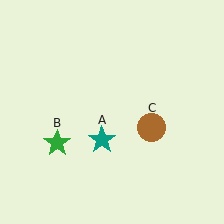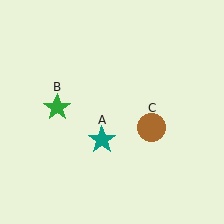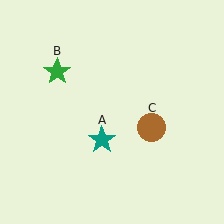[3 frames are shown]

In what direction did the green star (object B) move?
The green star (object B) moved up.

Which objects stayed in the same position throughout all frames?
Teal star (object A) and brown circle (object C) remained stationary.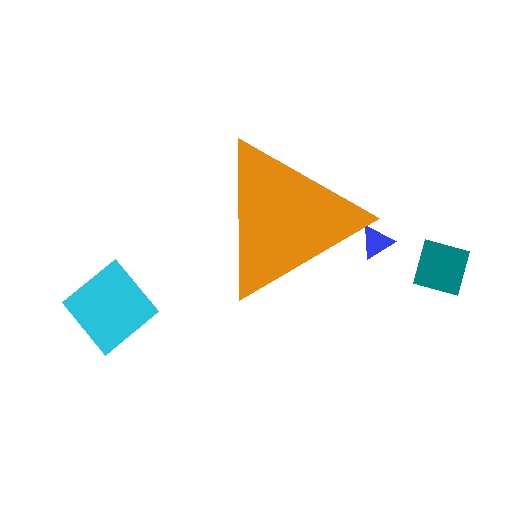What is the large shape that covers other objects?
An orange triangle.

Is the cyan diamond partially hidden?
No, the cyan diamond is fully visible.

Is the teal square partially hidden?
No, the teal square is fully visible.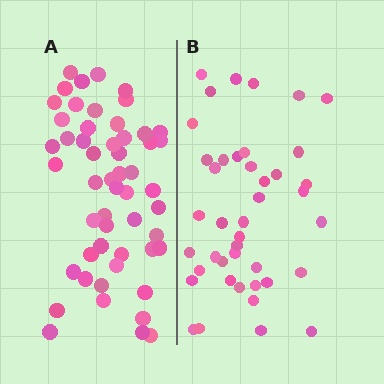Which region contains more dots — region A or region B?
Region A (the left region) has more dots.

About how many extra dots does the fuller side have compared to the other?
Region A has roughly 12 or so more dots than region B.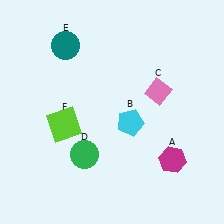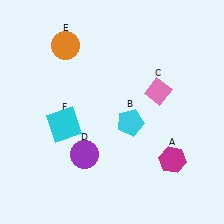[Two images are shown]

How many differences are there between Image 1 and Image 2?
There are 3 differences between the two images.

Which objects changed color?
D changed from green to purple. E changed from teal to orange. F changed from lime to cyan.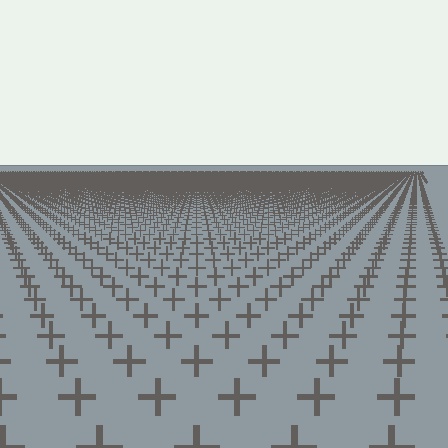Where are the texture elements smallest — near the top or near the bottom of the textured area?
Near the top.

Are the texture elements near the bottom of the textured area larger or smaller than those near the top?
Larger. Near the bottom, elements are closer to the viewer and appear at a bigger on-screen size.